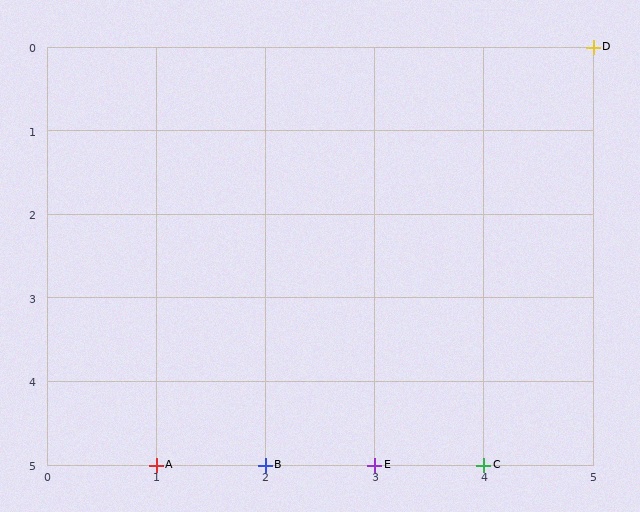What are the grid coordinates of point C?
Point C is at grid coordinates (4, 5).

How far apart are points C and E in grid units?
Points C and E are 1 column apart.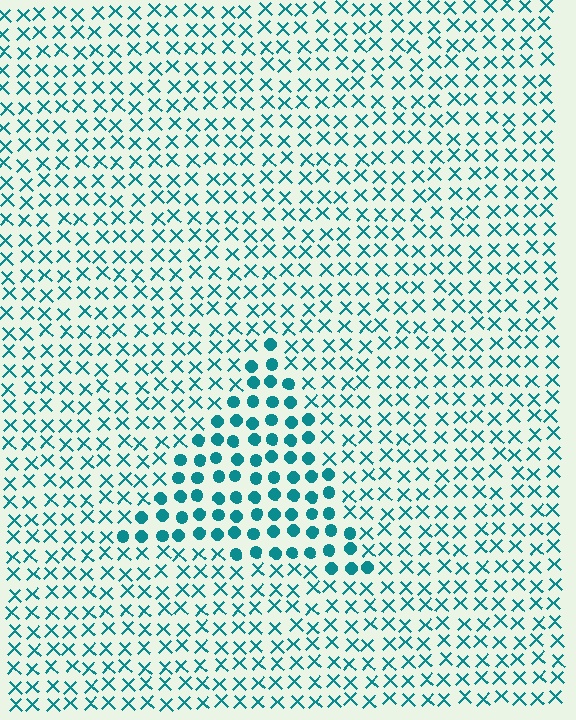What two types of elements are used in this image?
The image uses circles inside the triangle region and X marks outside it.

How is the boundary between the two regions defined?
The boundary is defined by a change in element shape: circles inside vs. X marks outside. All elements share the same color and spacing.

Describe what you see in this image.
The image is filled with small teal elements arranged in a uniform grid. A triangle-shaped region contains circles, while the surrounding area contains X marks. The boundary is defined purely by the change in element shape.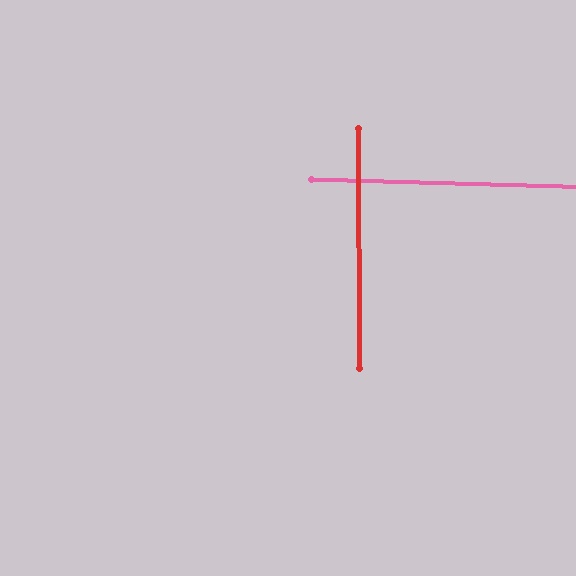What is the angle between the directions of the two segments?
Approximately 88 degrees.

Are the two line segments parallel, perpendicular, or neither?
Perpendicular — they meet at approximately 88°.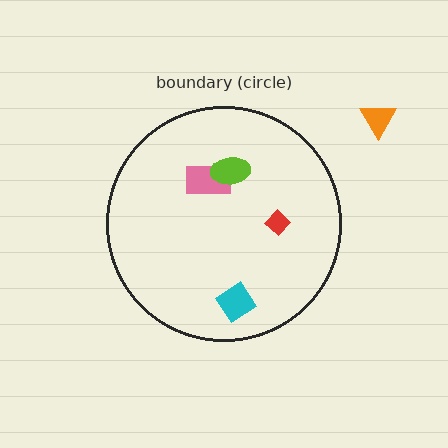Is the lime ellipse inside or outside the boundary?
Inside.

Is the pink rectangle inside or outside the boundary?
Inside.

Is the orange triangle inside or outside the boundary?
Outside.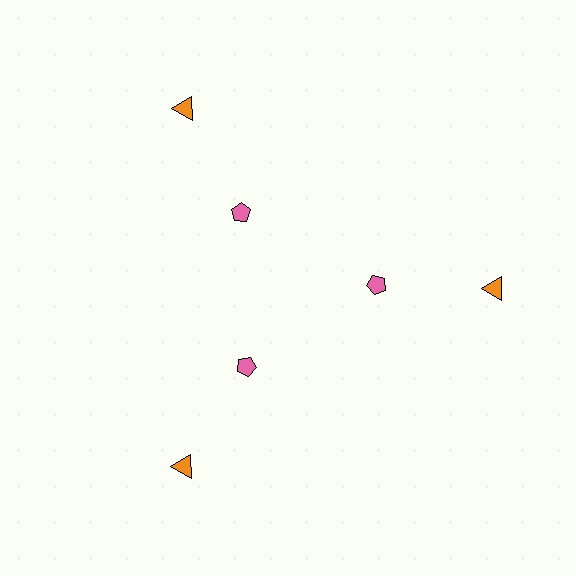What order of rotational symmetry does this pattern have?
This pattern has 3-fold rotational symmetry.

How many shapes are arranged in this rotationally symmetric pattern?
There are 6 shapes, arranged in 3 groups of 2.